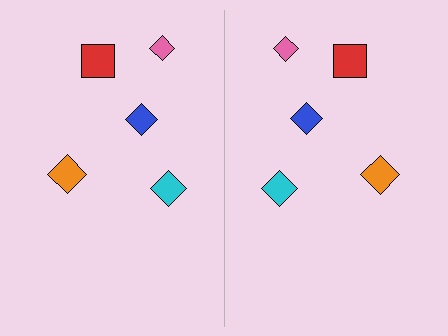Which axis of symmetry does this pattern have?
The pattern has a vertical axis of symmetry running through the center of the image.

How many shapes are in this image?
There are 10 shapes in this image.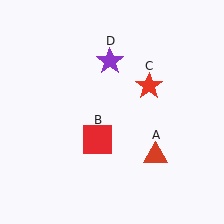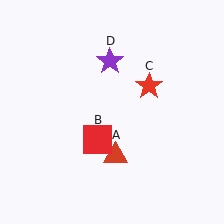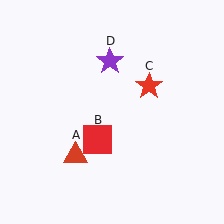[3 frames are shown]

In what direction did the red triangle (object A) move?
The red triangle (object A) moved left.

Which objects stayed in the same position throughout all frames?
Red square (object B) and red star (object C) and purple star (object D) remained stationary.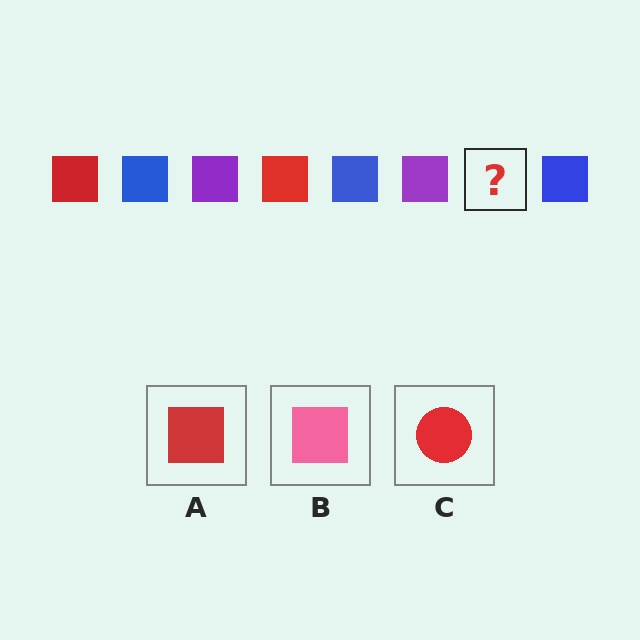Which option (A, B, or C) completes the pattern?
A.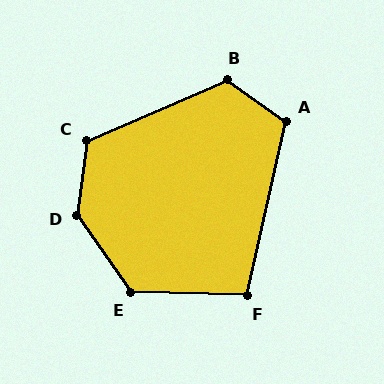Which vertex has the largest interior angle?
D, at approximately 138 degrees.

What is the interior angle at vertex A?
Approximately 113 degrees (obtuse).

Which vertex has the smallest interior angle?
F, at approximately 101 degrees.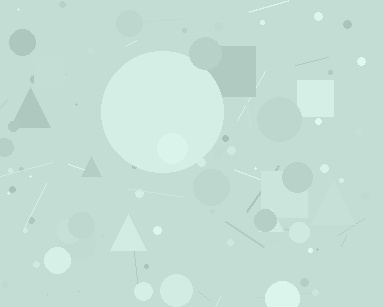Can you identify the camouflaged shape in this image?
The camouflaged shape is a circle.